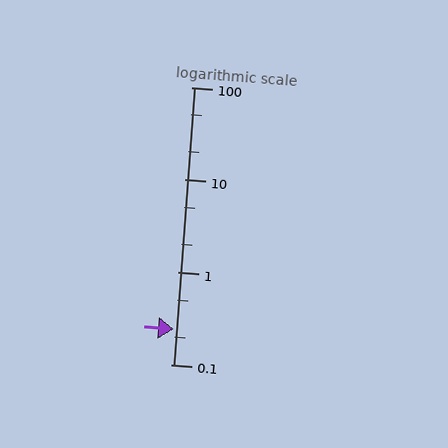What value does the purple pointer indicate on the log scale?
The pointer indicates approximately 0.24.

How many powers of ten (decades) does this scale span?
The scale spans 3 decades, from 0.1 to 100.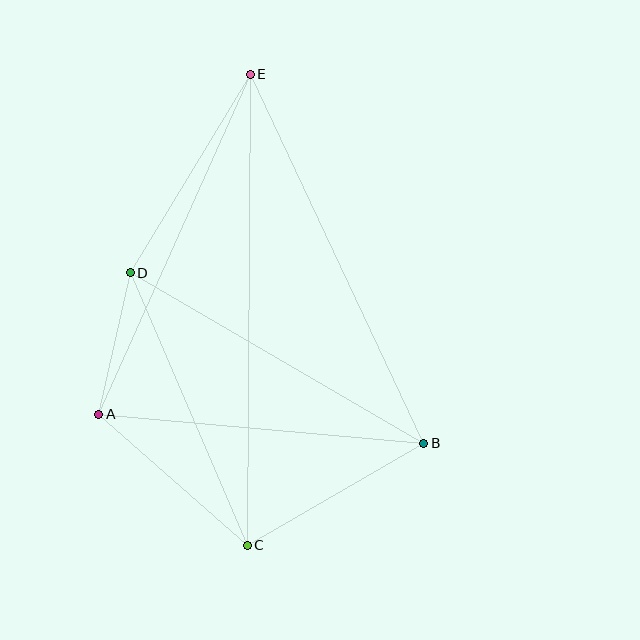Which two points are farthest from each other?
Points C and E are farthest from each other.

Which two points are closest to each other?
Points A and D are closest to each other.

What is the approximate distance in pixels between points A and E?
The distance between A and E is approximately 372 pixels.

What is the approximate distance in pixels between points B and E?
The distance between B and E is approximately 408 pixels.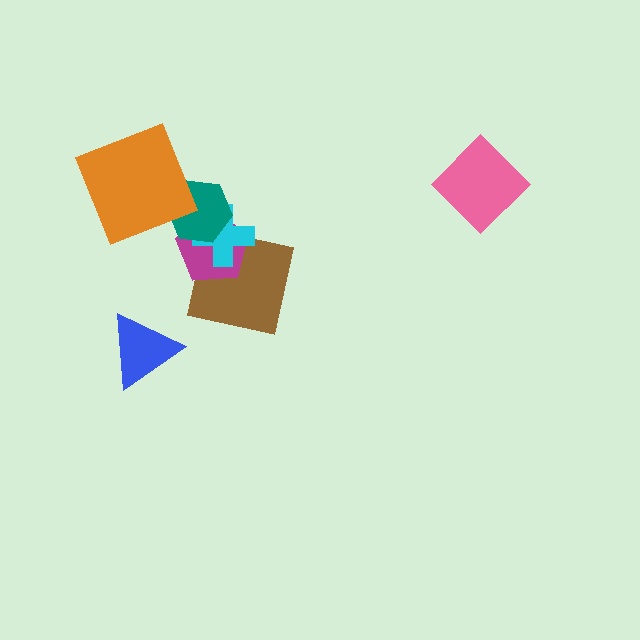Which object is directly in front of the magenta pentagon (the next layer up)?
The cyan cross is directly in front of the magenta pentagon.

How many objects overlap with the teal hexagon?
3 objects overlap with the teal hexagon.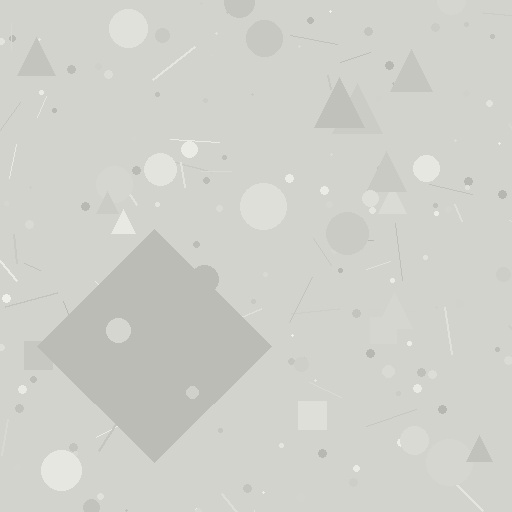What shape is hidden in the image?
A diamond is hidden in the image.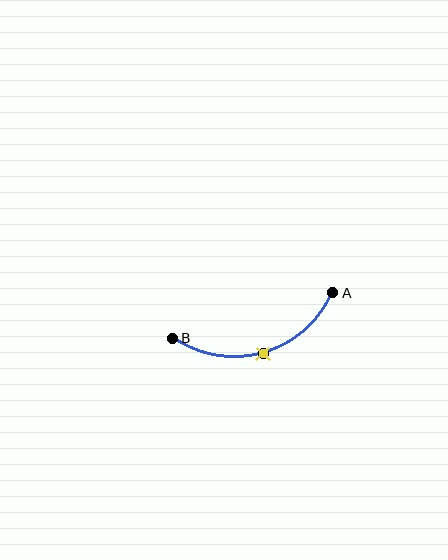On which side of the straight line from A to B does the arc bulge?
The arc bulges below the straight line connecting A and B.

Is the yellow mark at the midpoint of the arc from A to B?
Yes. The yellow mark lies on the arc at equal arc-length from both A and B — it is the arc midpoint.